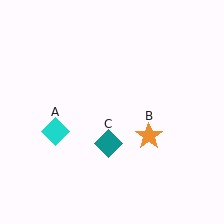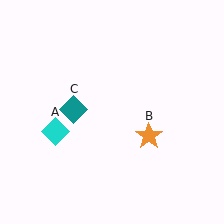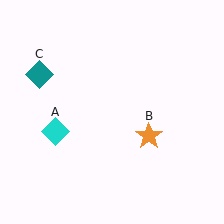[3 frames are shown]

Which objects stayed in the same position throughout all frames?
Cyan diamond (object A) and orange star (object B) remained stationary.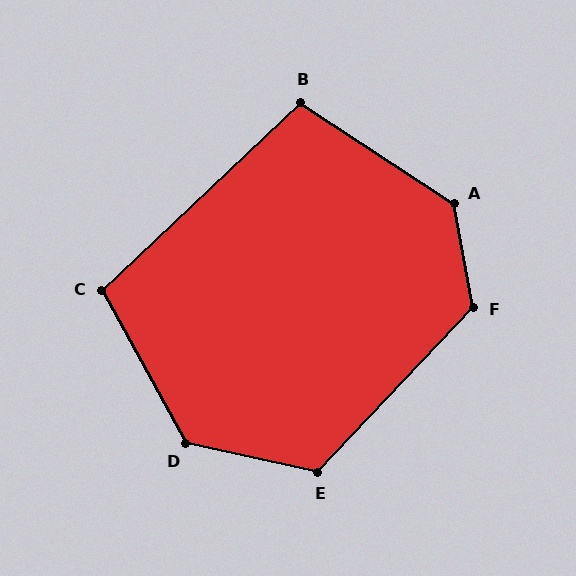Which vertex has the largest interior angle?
A, at approximately 134 degrees.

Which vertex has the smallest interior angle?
B, at approximately 103 degrees.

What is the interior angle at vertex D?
Approximately 131 degrees (obtuse).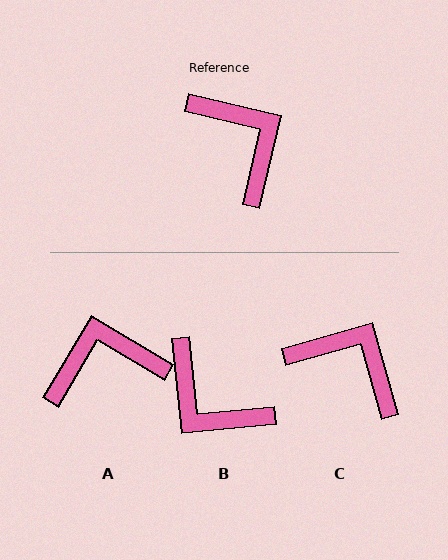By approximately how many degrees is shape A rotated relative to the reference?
Approximately 72 degrees counter-clockwise.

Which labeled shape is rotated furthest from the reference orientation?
B, about 161 degrees away.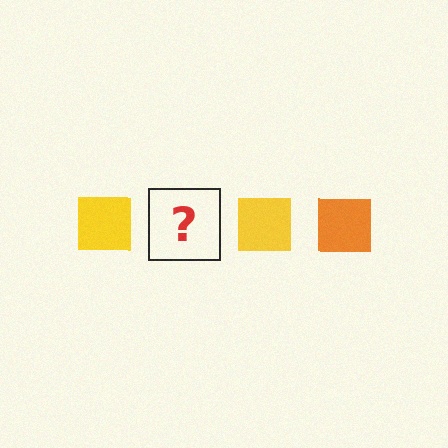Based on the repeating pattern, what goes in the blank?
The blank should be an orange square.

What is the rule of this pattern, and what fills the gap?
The rule is that the pattern cycles through yellow, orange squares. The gap should be filled with an orange square.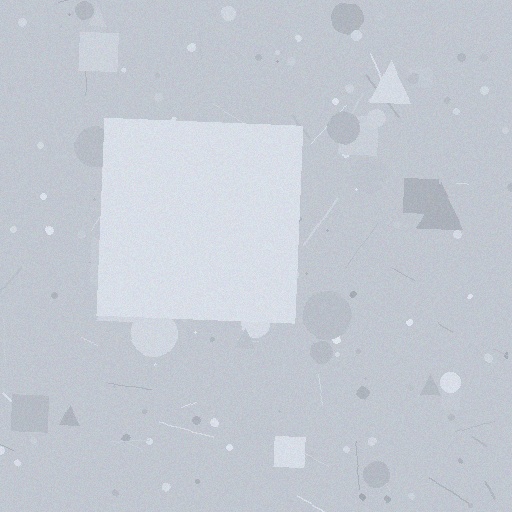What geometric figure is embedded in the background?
A square is embedded in the background.